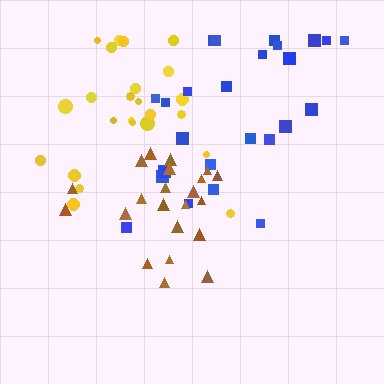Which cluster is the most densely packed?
Brown.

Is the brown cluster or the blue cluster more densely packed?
Brown.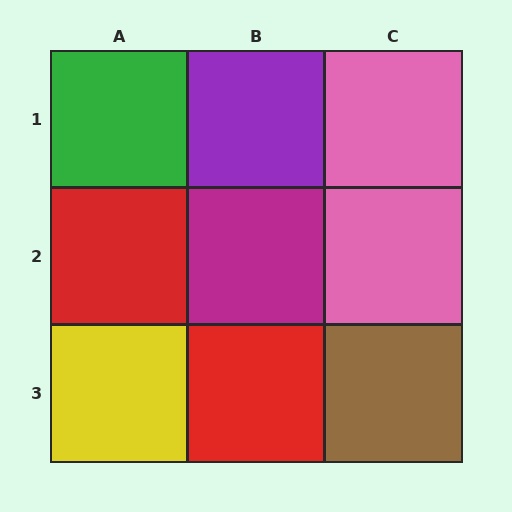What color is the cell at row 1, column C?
Pink.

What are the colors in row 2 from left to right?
Red, magenta, pink.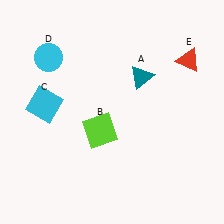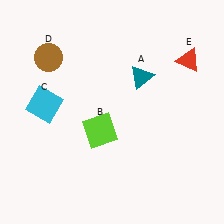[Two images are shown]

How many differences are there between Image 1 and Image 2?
There is 1 difference between the two images.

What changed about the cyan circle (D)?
In Image 1, D is cyan. In Image 2, it changed to brown.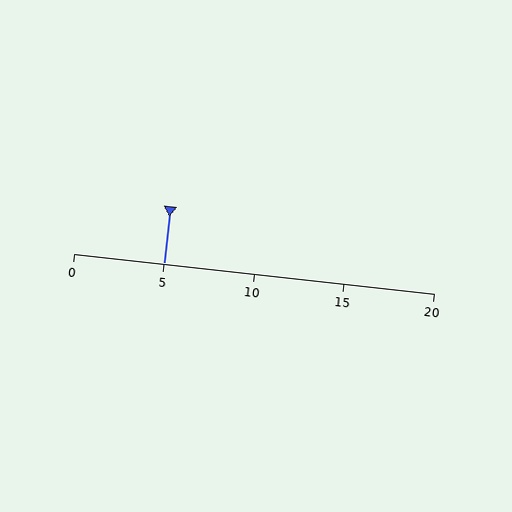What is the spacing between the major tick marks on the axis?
The major ticks are spaced 5 apart.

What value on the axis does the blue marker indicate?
The marker indicates approximately 5.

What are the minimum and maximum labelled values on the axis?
The axis runs from 0 to 20.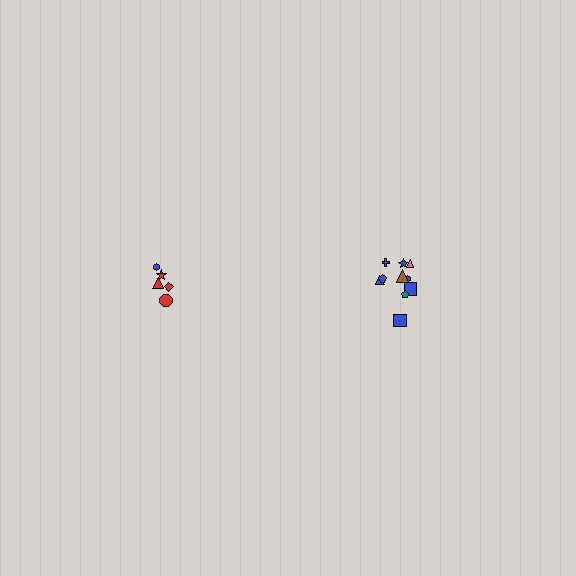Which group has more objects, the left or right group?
The right group.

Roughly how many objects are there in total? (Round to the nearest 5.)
Roughly 15 objects in total.